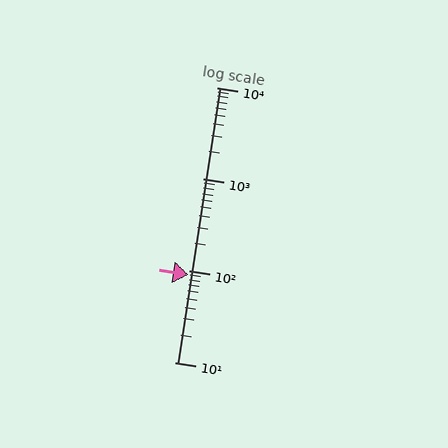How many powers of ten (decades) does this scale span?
The scale spans 3 decades, from 10 to 10000.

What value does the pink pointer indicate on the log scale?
The pointer indicates approximately 90.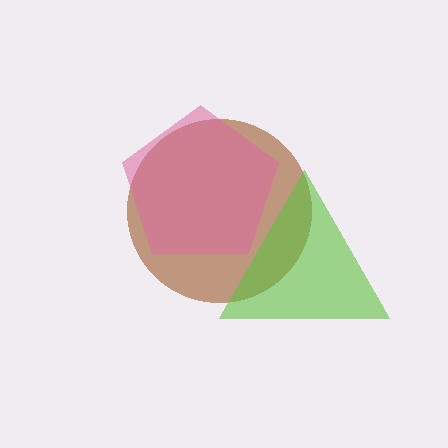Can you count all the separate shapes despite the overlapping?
Yes, there are 3 separate shapes.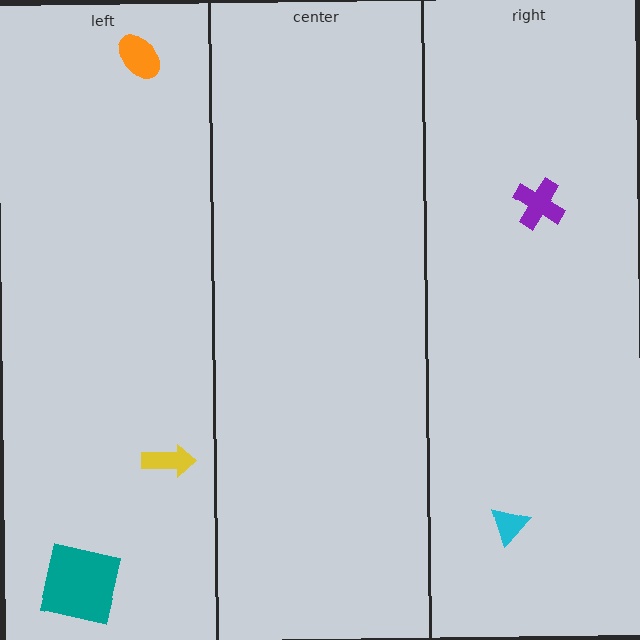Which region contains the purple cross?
The right region.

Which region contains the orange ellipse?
The left region.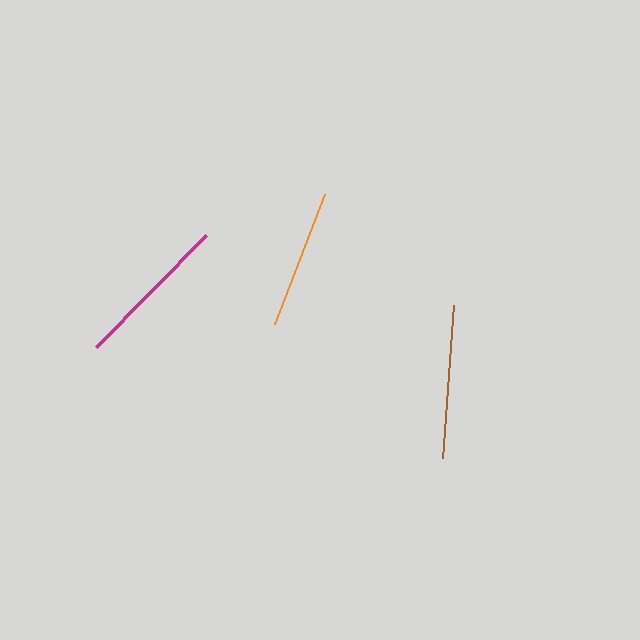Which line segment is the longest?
The magenta line is the longest at approximately 157 pixels.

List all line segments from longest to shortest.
From longest to shortest: magenta, brown, orange.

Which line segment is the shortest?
The orange line is the shortest at approximately 140 pixels.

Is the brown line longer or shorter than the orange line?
The brown line is longer than the orange line.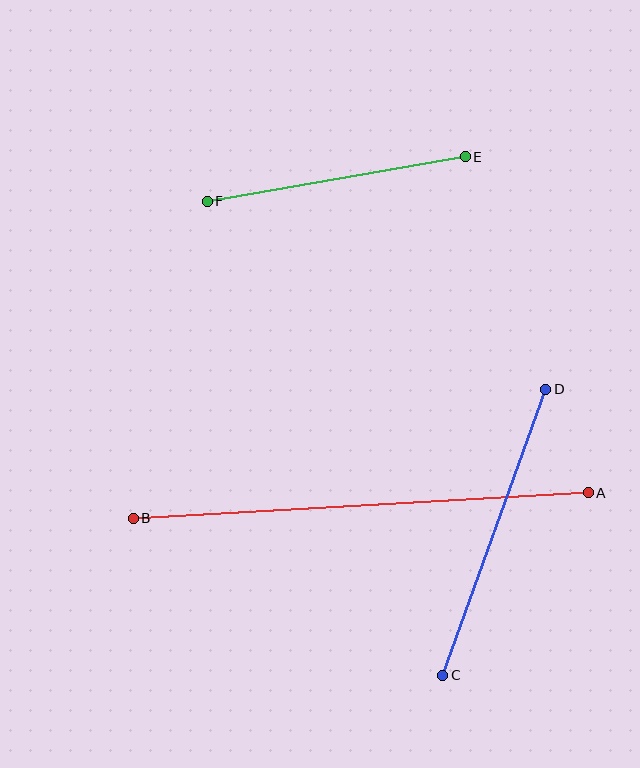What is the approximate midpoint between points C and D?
The midpoint is at approximately (494, 532) pixels.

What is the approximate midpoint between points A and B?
The midpoint is at approximately (361, 506) pixels.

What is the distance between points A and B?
The distance is approximately 456 pixels.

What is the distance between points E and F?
The distance is approximately 262 pixels.